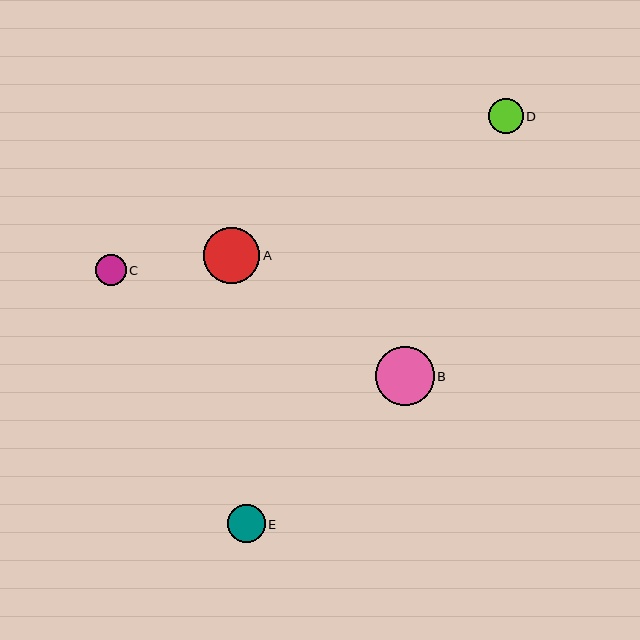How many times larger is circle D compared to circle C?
Circle D is approximately 1.1 times the size of circle C.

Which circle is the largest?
Circle B is the largest with a size of approximately 59 pixels.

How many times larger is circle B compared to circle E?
Circle B is approximately 1.6 times the size of circle E.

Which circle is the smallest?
Circle C is the smallest with a size of approximately 31 pixels.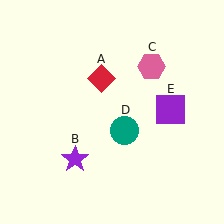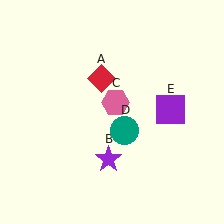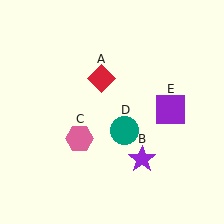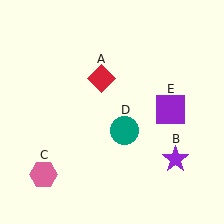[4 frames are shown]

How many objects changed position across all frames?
2 objects changed position: purple star (object B), pink hexagon (object C).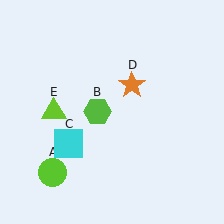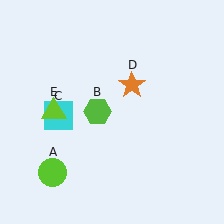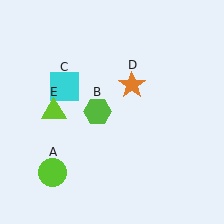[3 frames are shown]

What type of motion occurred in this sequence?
The cyan square (object C) rotated clockwise around the center of the scene.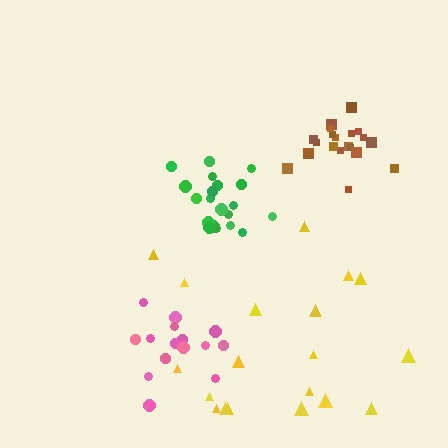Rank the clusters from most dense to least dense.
brown, green, pink, yellow.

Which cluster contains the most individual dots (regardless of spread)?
Green (20).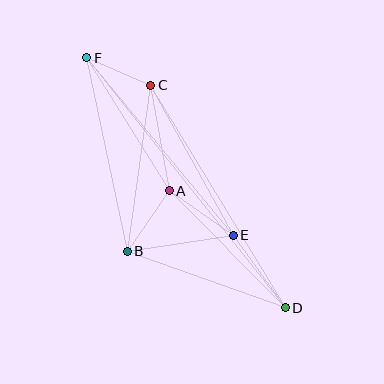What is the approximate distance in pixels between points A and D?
The distance between A and D is approximately 165 pixels.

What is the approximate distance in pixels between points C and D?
The distance between C and D is approximately 260 pixels.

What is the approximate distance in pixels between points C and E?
The distance between C and E is approximately 171 pixels.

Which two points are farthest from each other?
Points D and F are farthest from each other.